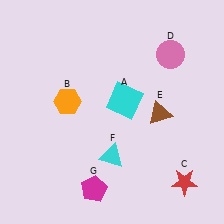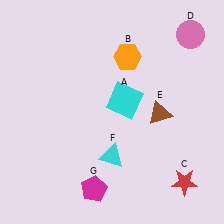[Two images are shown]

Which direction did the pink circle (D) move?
The pink circle (D) moved up.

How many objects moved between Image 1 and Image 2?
2 objects moved between the two images.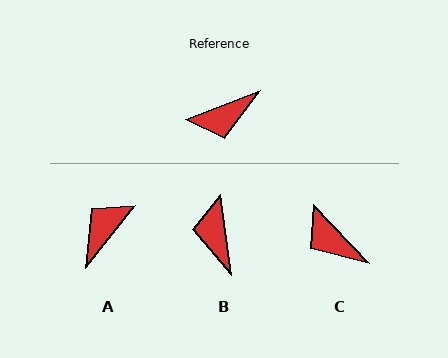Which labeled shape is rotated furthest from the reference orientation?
A, about 149 degrees away.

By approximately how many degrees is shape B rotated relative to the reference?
Approximately 103 degrees clockwise.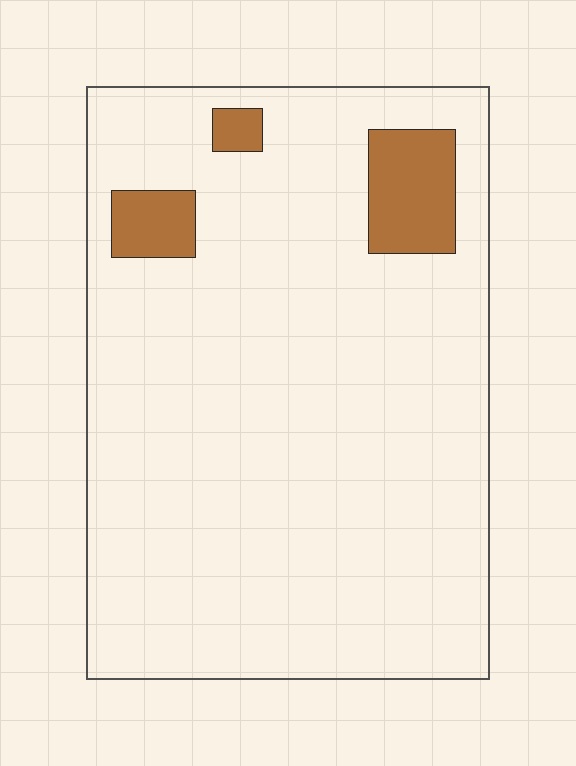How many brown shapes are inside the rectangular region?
3.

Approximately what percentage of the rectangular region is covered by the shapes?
Approximately 10%.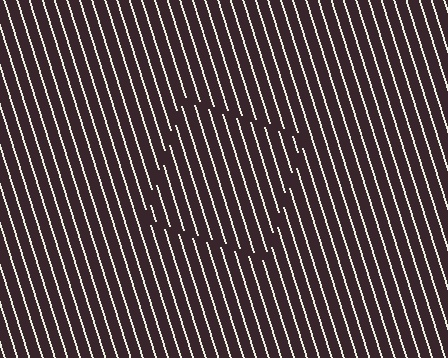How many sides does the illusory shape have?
4 sides — the line-ends trace a square.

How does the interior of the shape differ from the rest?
The interior of the shape contains the same grating, shifted by half a period — the contour is defined by the phase discontinuity where line-ends from the inner and outer gratings abut.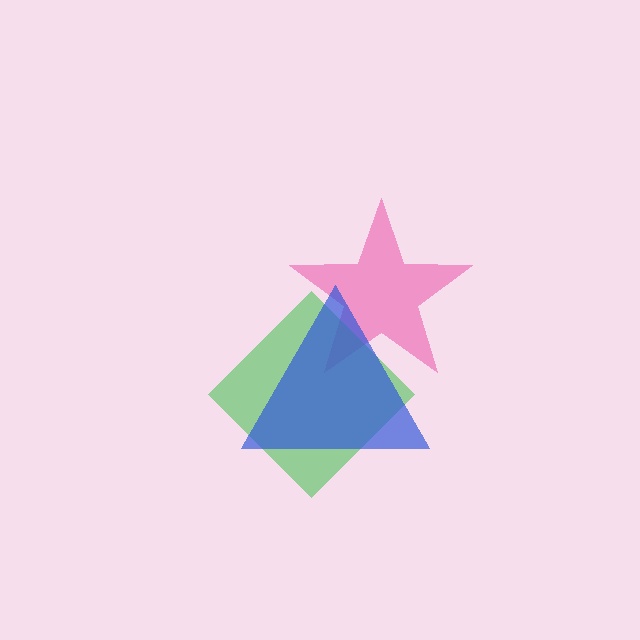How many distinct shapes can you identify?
There are 3 distinct shapes: a pink star, a green diamond, a blue triangle.